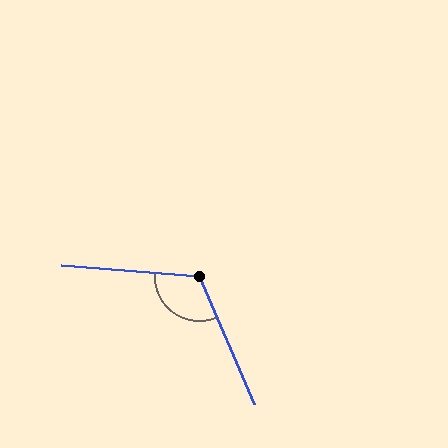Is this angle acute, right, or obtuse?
It is obtuse.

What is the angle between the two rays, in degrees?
Approximately 118 degrees.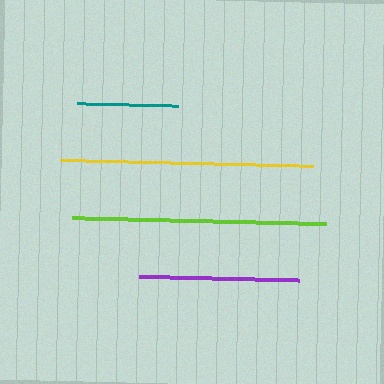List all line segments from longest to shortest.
From longest to shortest: lime, yellow, purple, teal.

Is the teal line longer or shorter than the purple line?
The purple line is longer than the teal line.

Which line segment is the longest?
The lime line is the longest at approximately 254 pixels.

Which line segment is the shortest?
The teal line is the shortest at approximately 101 pixels.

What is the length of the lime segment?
The lime segment is approximately 254 pixels long.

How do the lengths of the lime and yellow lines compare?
The lime and yellow lines are approximately the same length.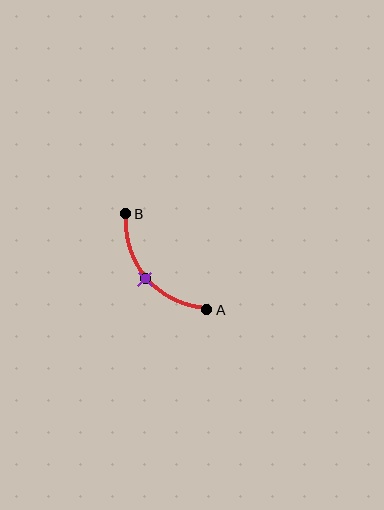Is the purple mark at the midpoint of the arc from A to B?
Yes. The purple mark lies on the arc at equal arc-length from both A and B — it is the arc midpoint.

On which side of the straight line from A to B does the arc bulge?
The arc bulges below and to the left of the straight line connecting A and B.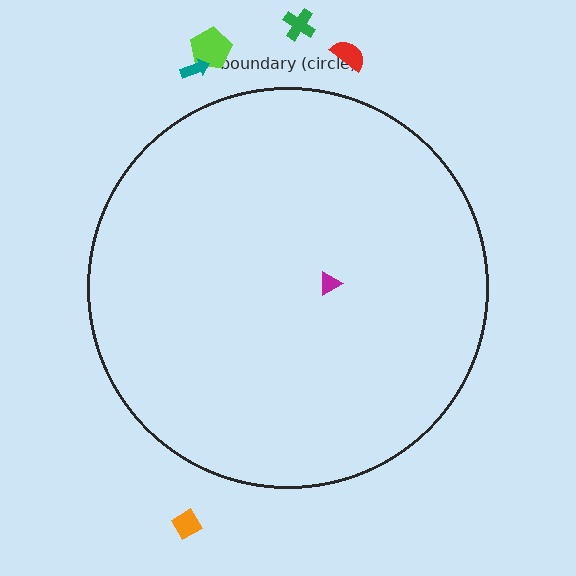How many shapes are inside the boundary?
1 inside, 5 outside.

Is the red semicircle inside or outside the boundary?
Outside.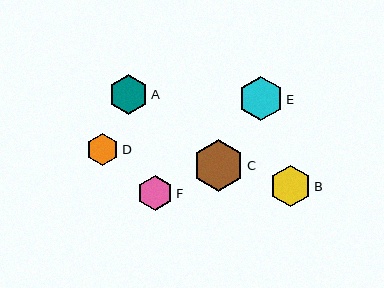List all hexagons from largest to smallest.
From largest to smallest: C, E, B, A, F, D.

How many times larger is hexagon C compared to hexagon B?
Hexagon C is approximately 1.2 times the size of hexagon B.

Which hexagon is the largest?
Hexagon C is the largest with a size of approximately 52 pixels.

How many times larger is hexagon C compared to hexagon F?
Hexagon C is approximately 1.5 times the size of hexagon F.